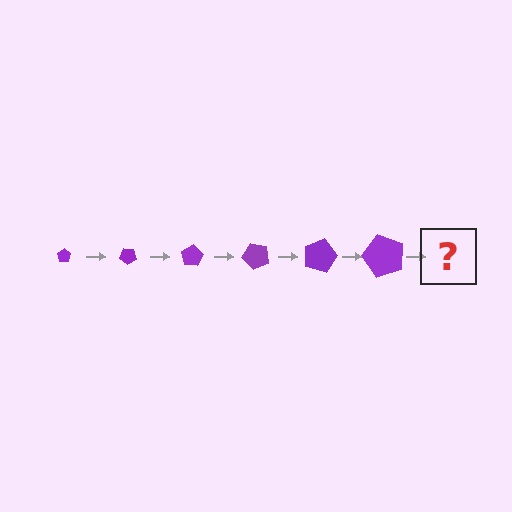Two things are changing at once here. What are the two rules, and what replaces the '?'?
The two rules are that the pentagon grows larger each step and it rotates 40 degrees each step. The '?' should be a pentagon, larger than the previous one and rotated 240 degrees from the start.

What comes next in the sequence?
The next element should be a pentagon, larger than the previous one and rotated 240 degrees from the start.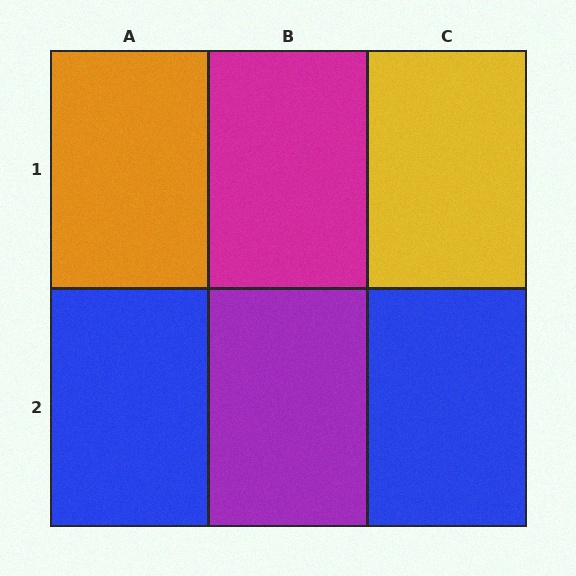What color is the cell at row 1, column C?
Yellow.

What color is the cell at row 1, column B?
Magenta.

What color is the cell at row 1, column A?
Orange.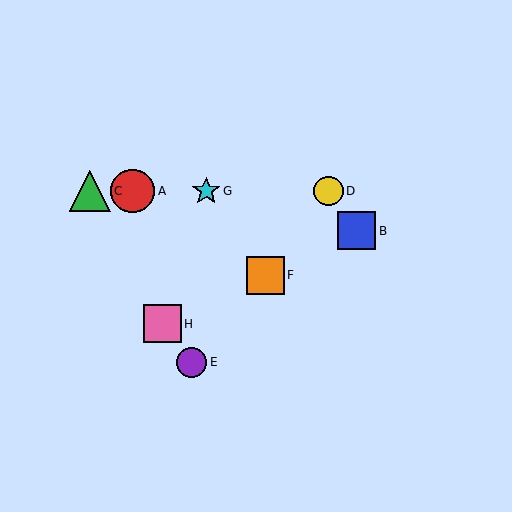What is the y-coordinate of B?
Object B is at y≈231.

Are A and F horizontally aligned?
No, A is at y≈191 and F is at y≈275.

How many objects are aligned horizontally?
4 objects (A, C, D, G) are aligned horizontally.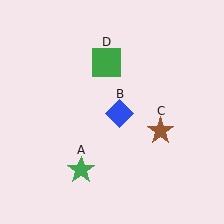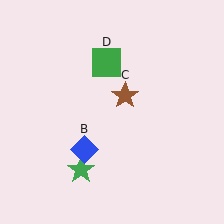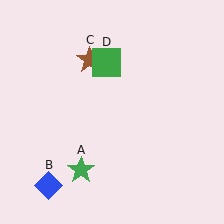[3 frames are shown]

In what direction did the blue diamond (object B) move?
The blue diamond (object B) moved down and to the left.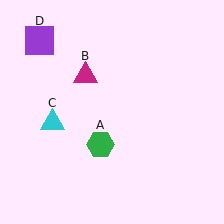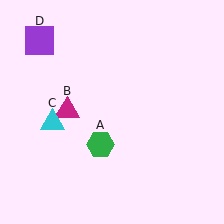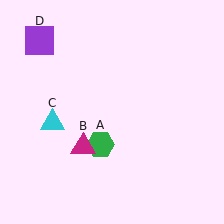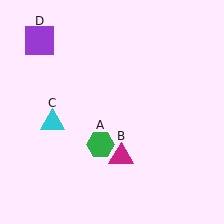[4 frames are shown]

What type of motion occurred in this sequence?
The magenta triangle (object B) rotated counterclockwise around the center of the scene.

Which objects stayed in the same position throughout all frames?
Green hexagon (object A) and cyan triangle (object C) and purple square (object D) remained stationary.